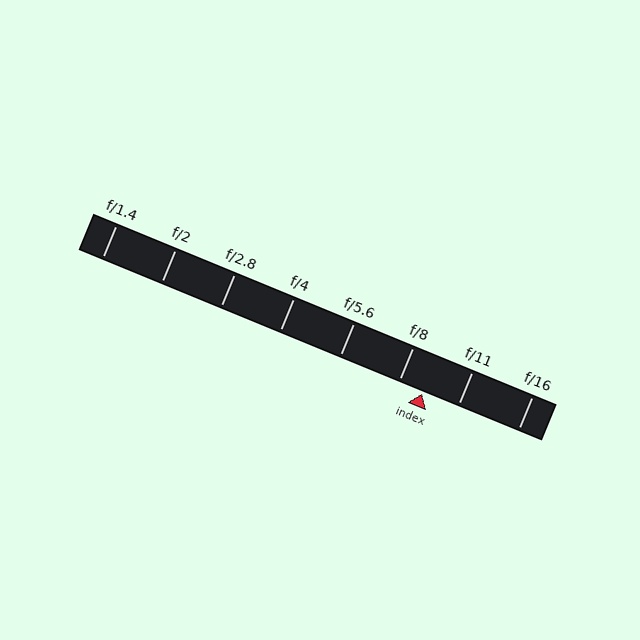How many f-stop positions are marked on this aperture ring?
There are 8 f-stop positions marked.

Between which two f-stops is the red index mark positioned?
The index mark is between f/8 and f/11.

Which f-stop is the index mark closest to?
The index mark is closest to f/8.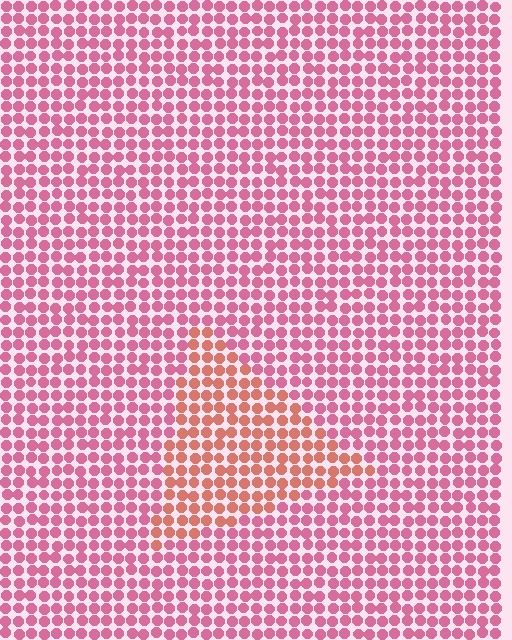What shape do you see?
I see a triangle.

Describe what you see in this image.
The image is filled with small pink elements in a uniform arrangement. A triangle-shaped region is visible where the elements are tinted to a slightly different hue, forming a subtle color boundary.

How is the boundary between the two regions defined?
The boundary is defined purely by a slight shift in hue (about 32 degrees). Spacing, size, and orientation are identical on both sides.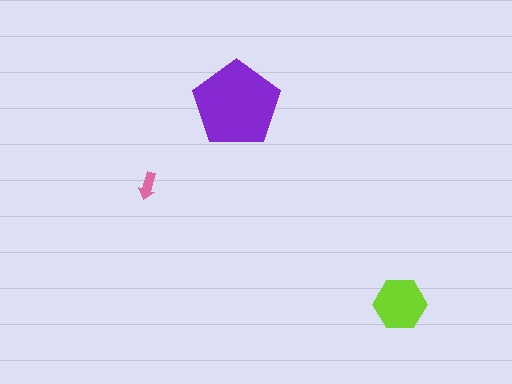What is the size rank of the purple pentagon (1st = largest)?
1st.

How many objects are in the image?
There are 3 objects in the image.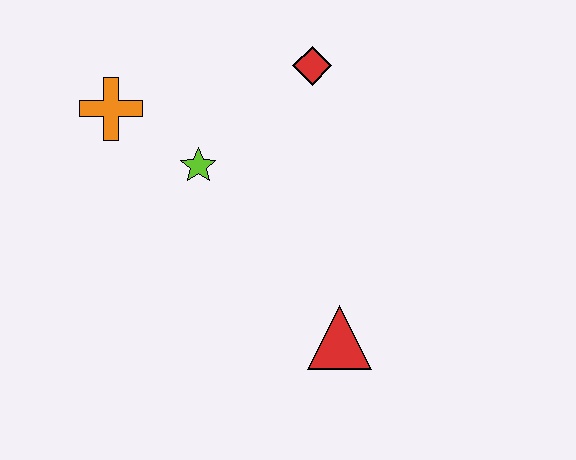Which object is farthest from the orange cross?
The red triangle is farthest from the orange cross.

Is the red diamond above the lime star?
Yes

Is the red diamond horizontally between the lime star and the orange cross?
No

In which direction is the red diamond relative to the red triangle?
The red diamond is above the red triangle.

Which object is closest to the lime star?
The orange cross is closest to the lime star.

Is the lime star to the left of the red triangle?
Yes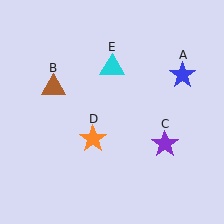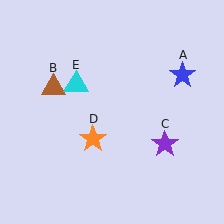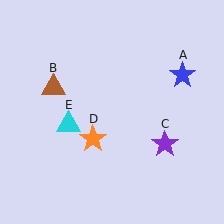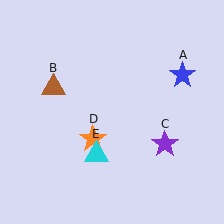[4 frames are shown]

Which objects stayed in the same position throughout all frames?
Blue star (object A) and brown triangle (object B) and purple star (object C) and orange star (object D) remained stationary.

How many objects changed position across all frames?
1 object changed position: cyan triangle (object E).